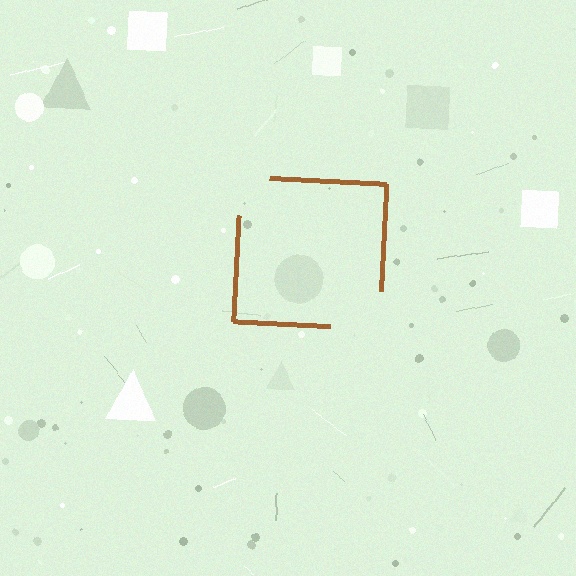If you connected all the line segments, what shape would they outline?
They would outline a square.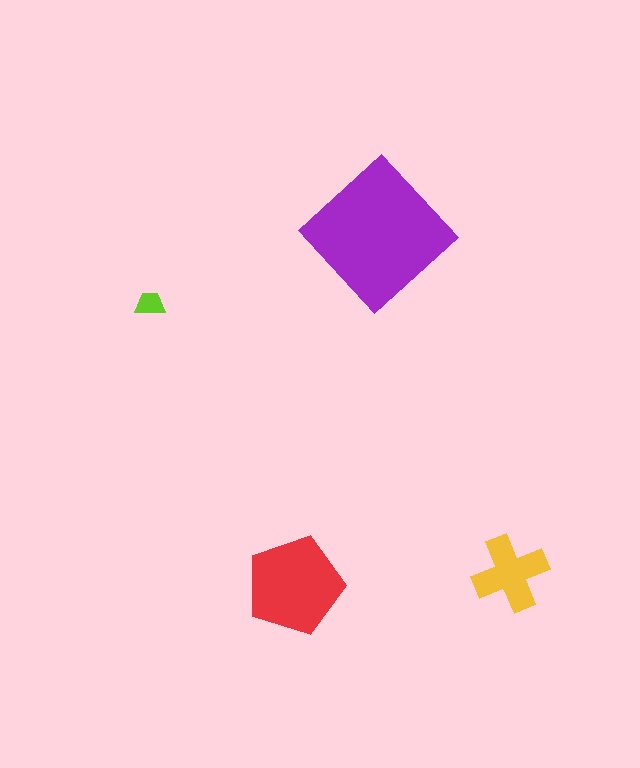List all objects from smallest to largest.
The lime trapezoid, the yellow cross, the red pentagon, the purple diamond.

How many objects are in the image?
There are 4 objects in the image.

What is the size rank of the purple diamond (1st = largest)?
1st.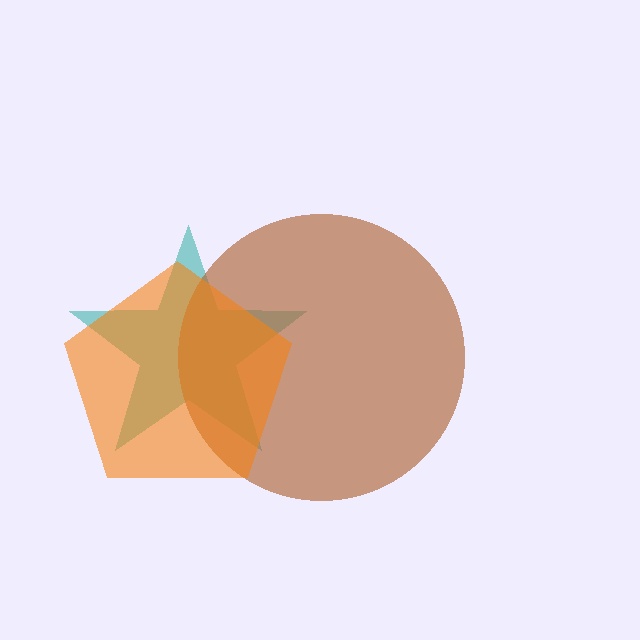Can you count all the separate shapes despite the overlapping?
Yes, there are 3 separate shapes.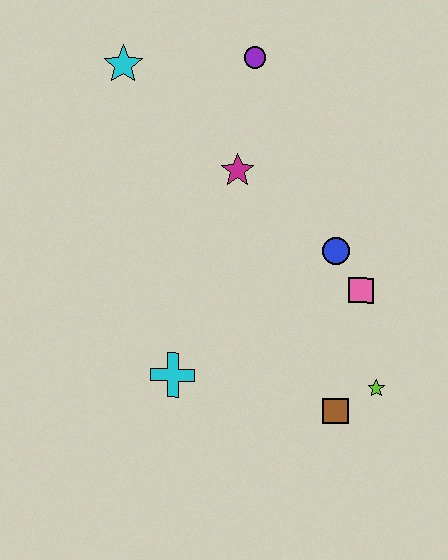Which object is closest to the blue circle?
The pink square is closest to the blue circle.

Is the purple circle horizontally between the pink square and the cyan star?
Yes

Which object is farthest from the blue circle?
The cyan star is farthest from the blue circle.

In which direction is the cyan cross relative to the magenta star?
The cyan cross is below the magenta star.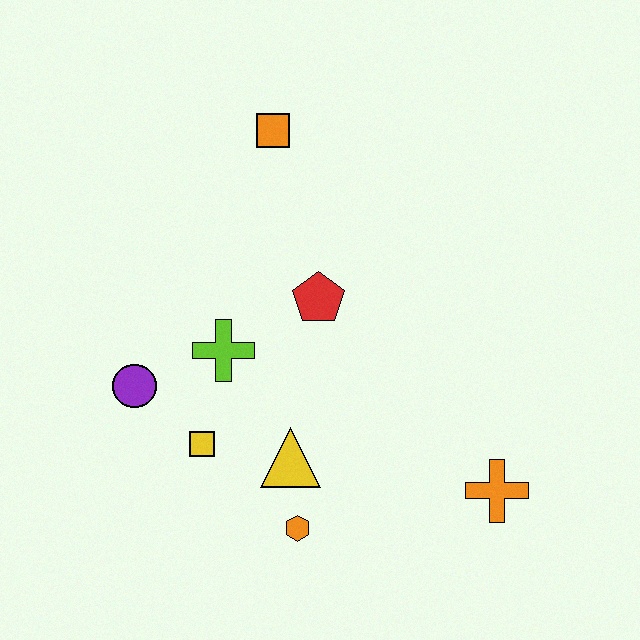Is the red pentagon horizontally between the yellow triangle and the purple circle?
No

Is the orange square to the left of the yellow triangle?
Yes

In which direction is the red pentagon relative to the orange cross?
The red pentagon is above the orange cross.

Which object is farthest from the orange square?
The orange cross is farthest from the orange square.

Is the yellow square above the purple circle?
No